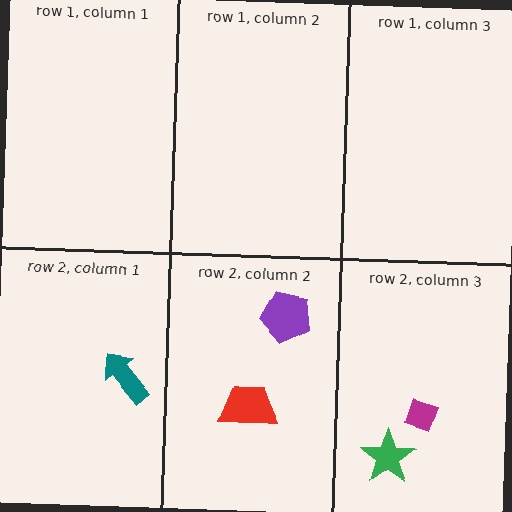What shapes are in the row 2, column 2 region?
The purple pentagon, the red trapezoid.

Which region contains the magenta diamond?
The row 2, column 3 region.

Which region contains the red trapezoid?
The row 2, column 2 region.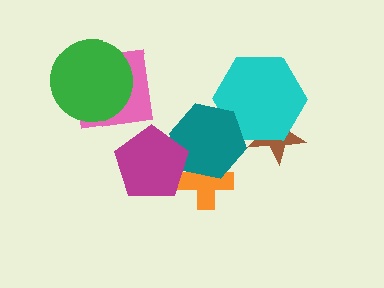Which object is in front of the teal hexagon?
The magenta pentagon is in front of the teal hexagon.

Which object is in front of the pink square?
The green circle is in front of the pink square.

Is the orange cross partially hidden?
Yes, it is partially covered by another shape.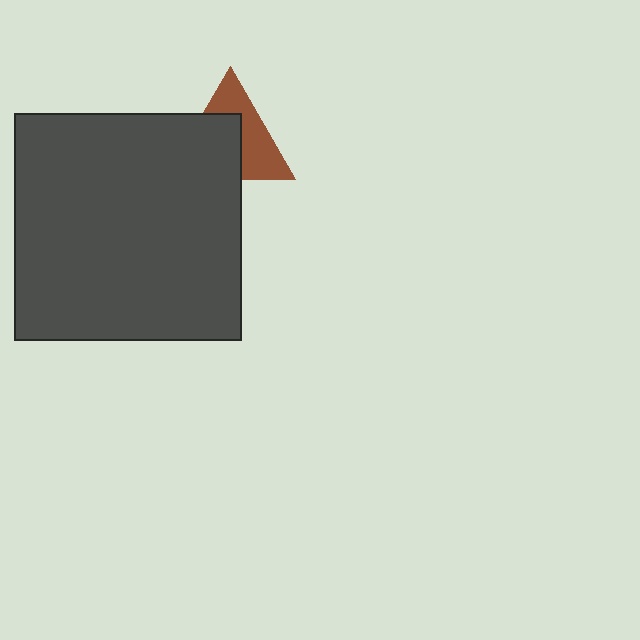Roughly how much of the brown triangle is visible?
About half of it is visible (roughly 49%).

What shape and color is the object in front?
The object in front is a dark gray square.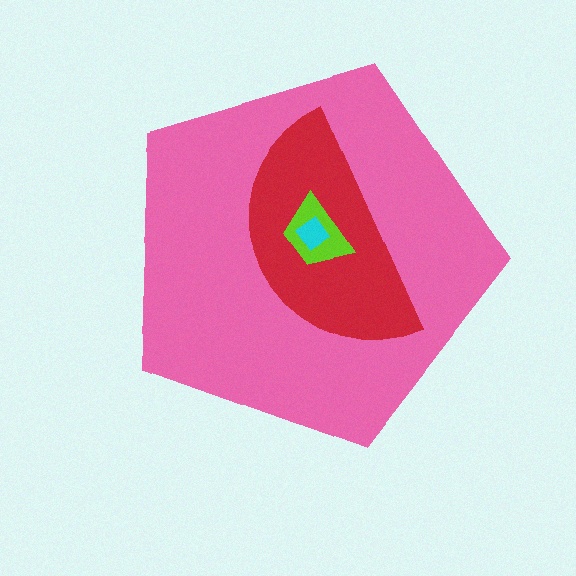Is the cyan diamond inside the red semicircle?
Yes.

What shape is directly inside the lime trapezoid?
The cyan diamond.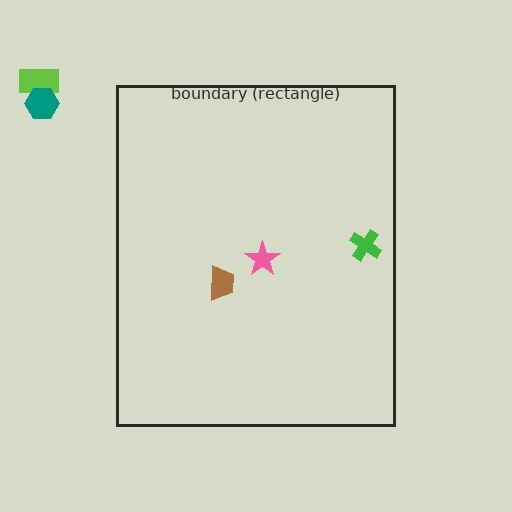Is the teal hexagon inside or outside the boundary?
Outside.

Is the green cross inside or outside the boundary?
Inside.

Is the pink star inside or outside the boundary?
Inside.